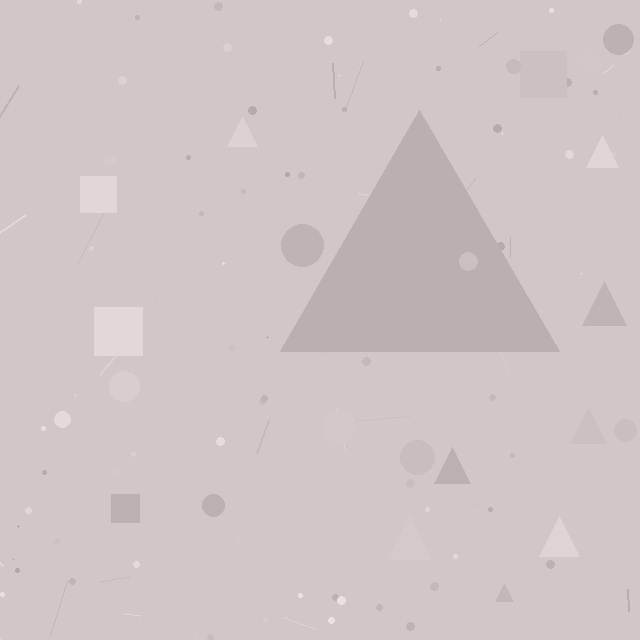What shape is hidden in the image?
A triangle is hidden in the image.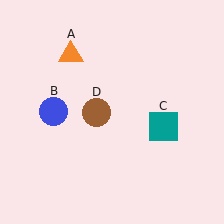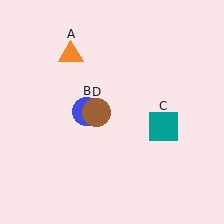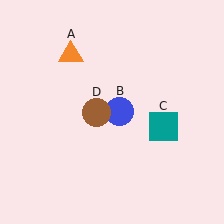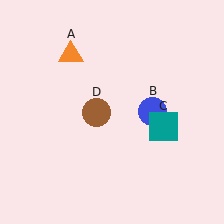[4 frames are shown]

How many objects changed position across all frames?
1 object changed position: blue circle (object B).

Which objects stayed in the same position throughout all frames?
Orange triangle (object A) and teal square (object C) and brown circle (object D) remained stationary.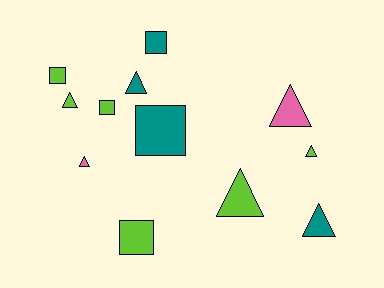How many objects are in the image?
There are 12 objects.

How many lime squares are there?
There are 3 lime squares.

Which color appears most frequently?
Lime, with 6 objects.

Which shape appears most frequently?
Triangle, with 7 objects.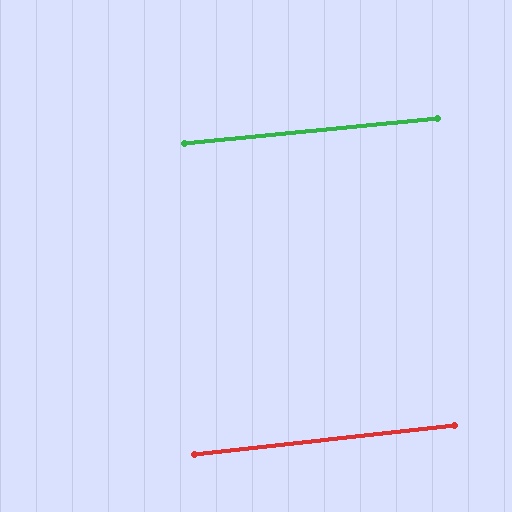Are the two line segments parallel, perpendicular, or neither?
Parallel — their directions differ by only 0.8°.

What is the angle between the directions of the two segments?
Approximately 1 degree.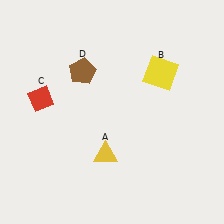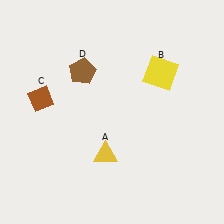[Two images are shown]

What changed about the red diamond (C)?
In Image 1, C is red. In Image 2, it changed to brown.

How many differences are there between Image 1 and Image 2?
There is 1 difference between the two images.